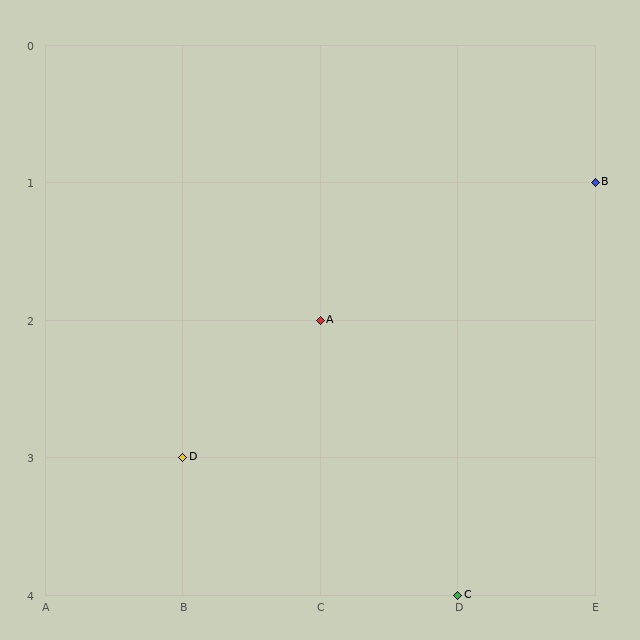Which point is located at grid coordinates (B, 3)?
Point D is at (B, 3).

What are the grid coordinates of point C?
Point C is at grid coordinates (D, 4).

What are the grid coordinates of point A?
Point A is at grid coordinates (C, 2).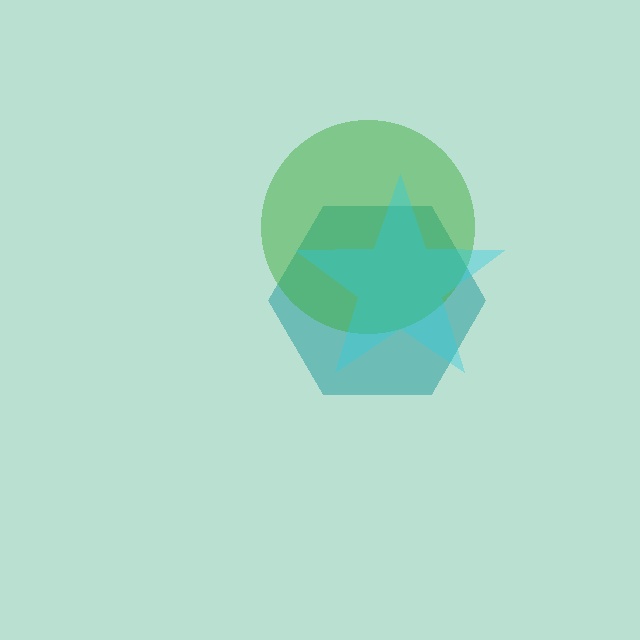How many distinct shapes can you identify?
There are 3 distinct shapes: a teal hexagon, a green circle, a cyan star.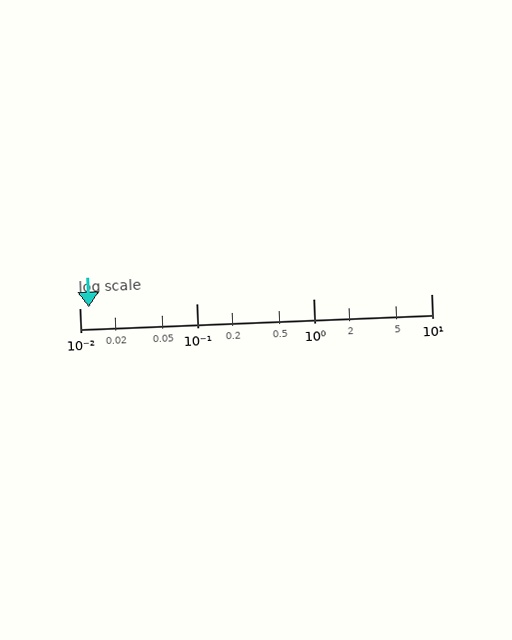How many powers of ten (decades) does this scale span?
The scale spans 3 decades, from 0.01 to 10.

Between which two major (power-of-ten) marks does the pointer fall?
The pointer is between 0.01 and 0.1.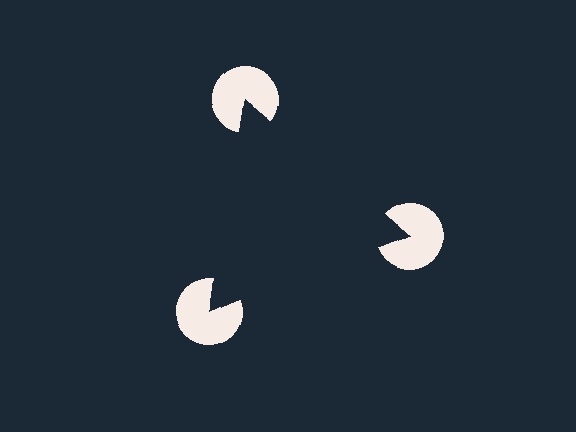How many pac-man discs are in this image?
There are 3 — one at each vertex of the illusory triangle.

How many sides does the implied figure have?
3 sides.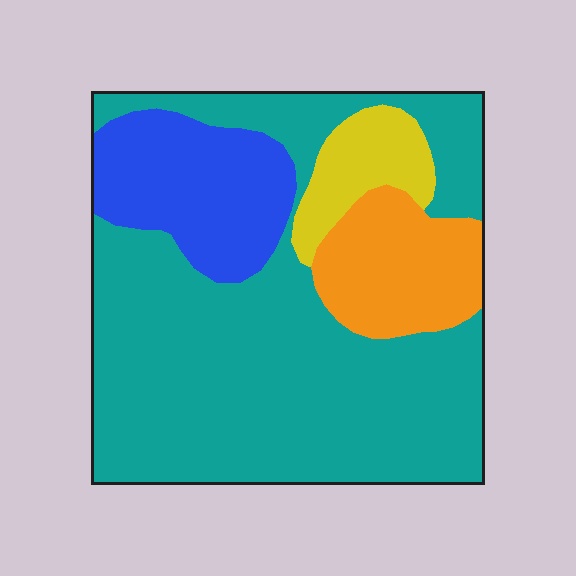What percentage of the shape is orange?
Orange takes up about one eighth (1/8) of the shape.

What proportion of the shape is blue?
Blue covers roughly 15% of the shape.